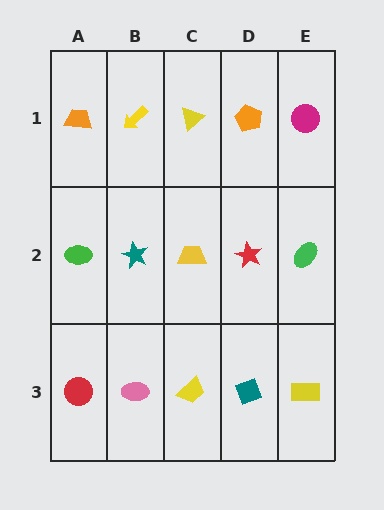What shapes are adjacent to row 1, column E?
A green ellipse (row 2, column E), an orange pentagon (row 1, column D).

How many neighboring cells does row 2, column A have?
3.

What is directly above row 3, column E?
A green ellipse.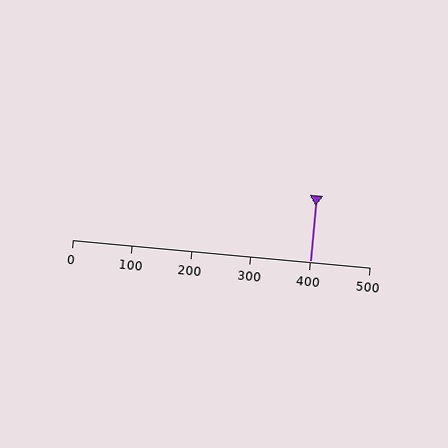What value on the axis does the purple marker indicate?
The marker indicates approximately 400.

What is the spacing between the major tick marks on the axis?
The major ticks are spaced 100 apart.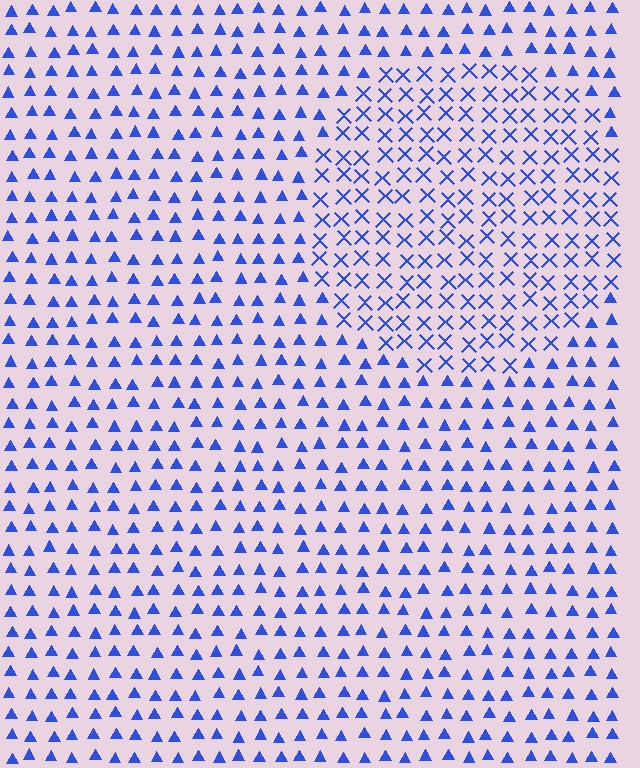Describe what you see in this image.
The image is filled with small blue elements arranged in a uniform grid. A circle-shaped region contains X marks, while the surrounding area contains triangles. The boundary is defined purely by the change in element shape.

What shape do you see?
I see a circle.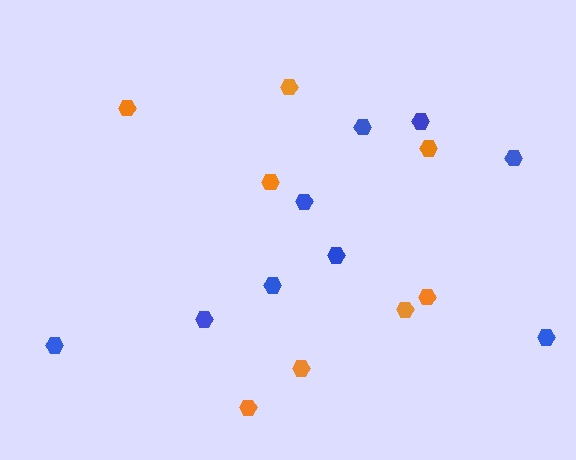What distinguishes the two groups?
There are 2 groups: one group of orange hexagons (8) and one group of blue hexagons (9).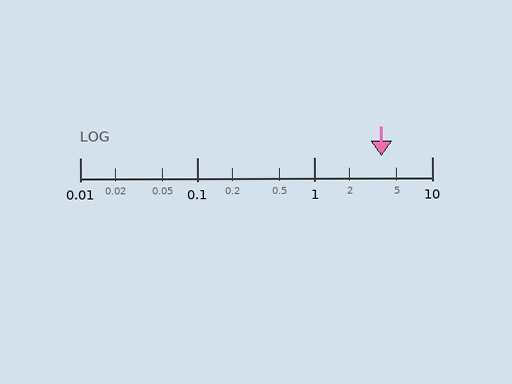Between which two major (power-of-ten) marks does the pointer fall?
The pointer is between 1 and 10.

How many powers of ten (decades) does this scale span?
The scale spans 3 decades, from 0.01 to 10.